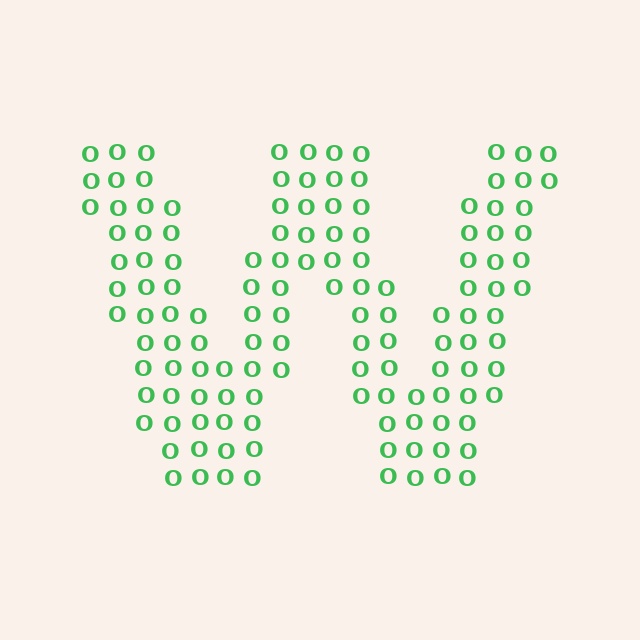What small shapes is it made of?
It is made of small letter O's.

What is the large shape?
The large shape is the letter W.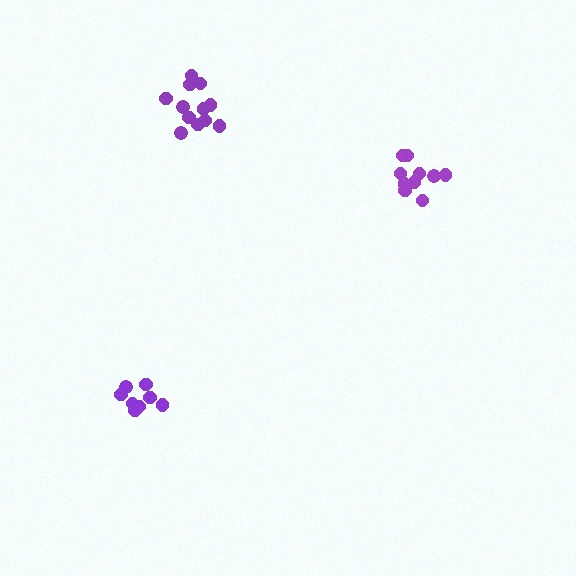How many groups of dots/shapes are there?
There are 3 groups.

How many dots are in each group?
Group 1: 11 dots, Group 2: 12 dots, Group 3: 8 dots (31 total).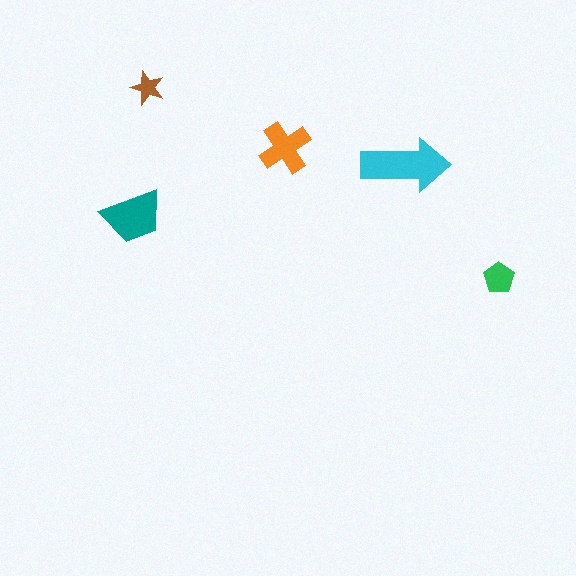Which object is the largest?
The cyan arrow.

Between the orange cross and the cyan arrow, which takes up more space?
The cyan arrow.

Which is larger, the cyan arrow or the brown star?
The cyan arrow.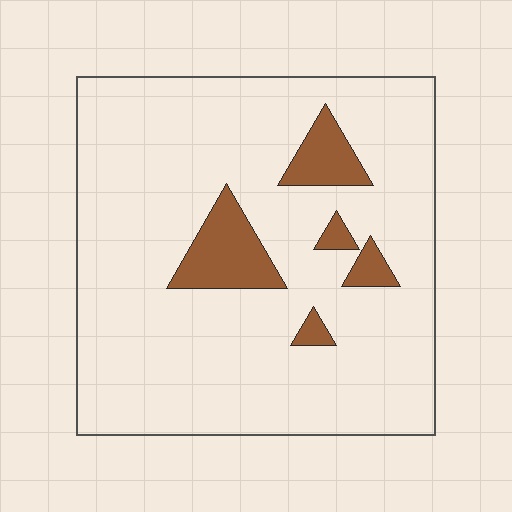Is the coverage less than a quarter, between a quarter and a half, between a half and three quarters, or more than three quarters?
Less than a quarter.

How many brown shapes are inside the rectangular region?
5.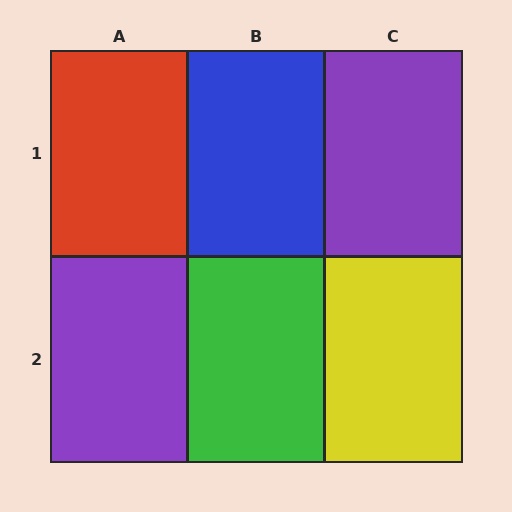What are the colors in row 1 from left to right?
Red, blue, purple.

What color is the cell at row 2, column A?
Purple.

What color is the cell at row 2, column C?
Yellow.